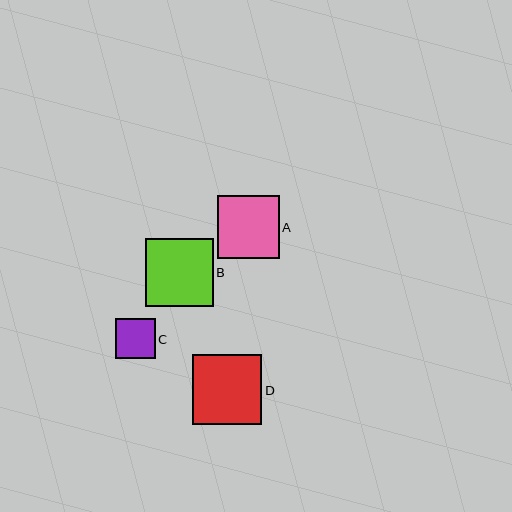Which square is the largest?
Square D is the largest with a size of approximately 70 pixels.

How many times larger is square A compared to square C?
Square A is approximately 1.6 times the size of square C.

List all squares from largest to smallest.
From largest to smallest: D, B, A, C.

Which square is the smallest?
Square C is the smallest with a size of approximately 39 pixels.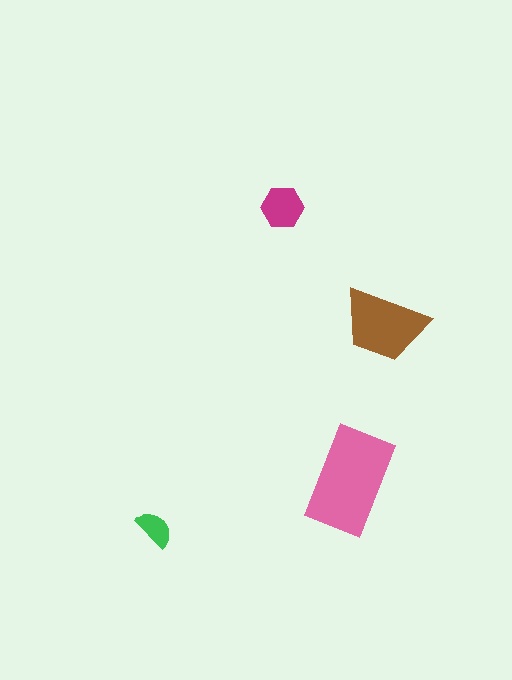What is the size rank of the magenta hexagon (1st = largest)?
3rd.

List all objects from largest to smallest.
The pink rectangle, the brown trapezoid, the magenta hexagon, the green semicircle.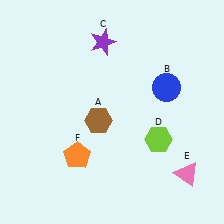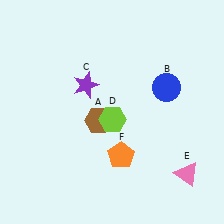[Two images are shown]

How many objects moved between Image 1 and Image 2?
3 objects moved between the two images.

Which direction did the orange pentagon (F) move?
The orange pentagon (F) moved right.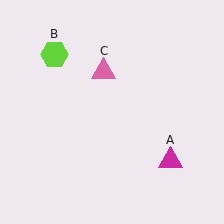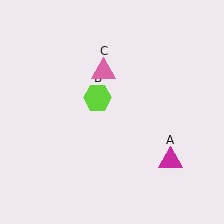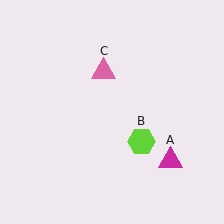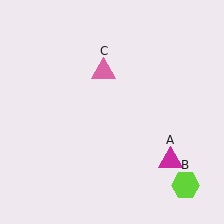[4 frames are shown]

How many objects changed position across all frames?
1 object changed position: lime hexagon (object B).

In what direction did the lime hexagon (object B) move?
The lime hexagon (object B) moved down and to the right.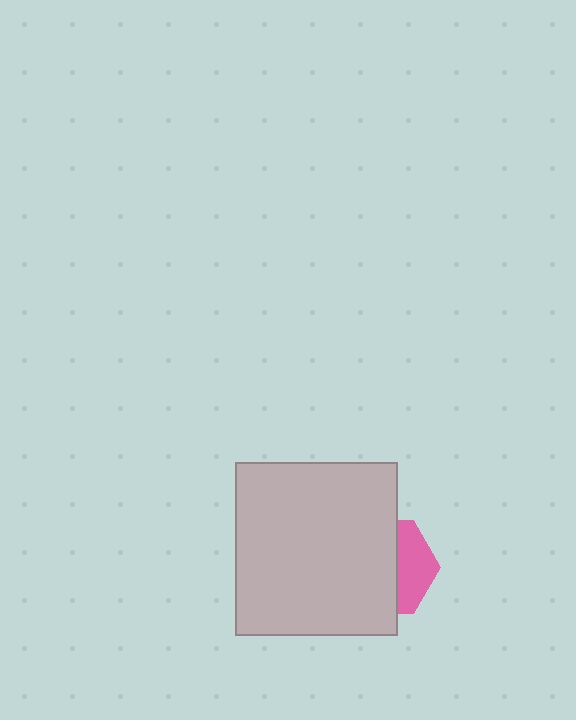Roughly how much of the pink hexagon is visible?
A small part of it is visible (roughly 37%).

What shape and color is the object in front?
The object in front is a light gray rectangle.